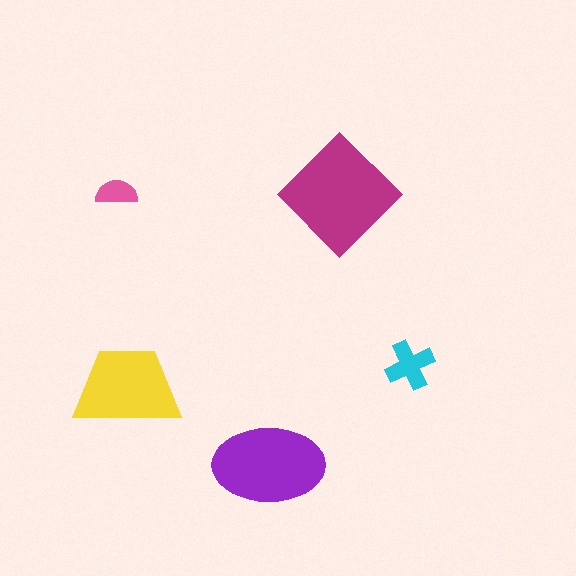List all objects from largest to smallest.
The magenta diamond, the purple ellipse, the yellow trapezoid, the cyan cross, the pink semicircle.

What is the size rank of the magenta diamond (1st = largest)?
1st.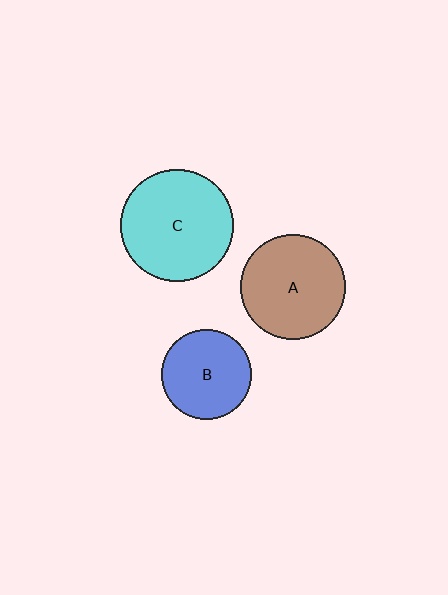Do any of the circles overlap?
No, none of the circles overlap.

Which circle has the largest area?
Circle C (cyan).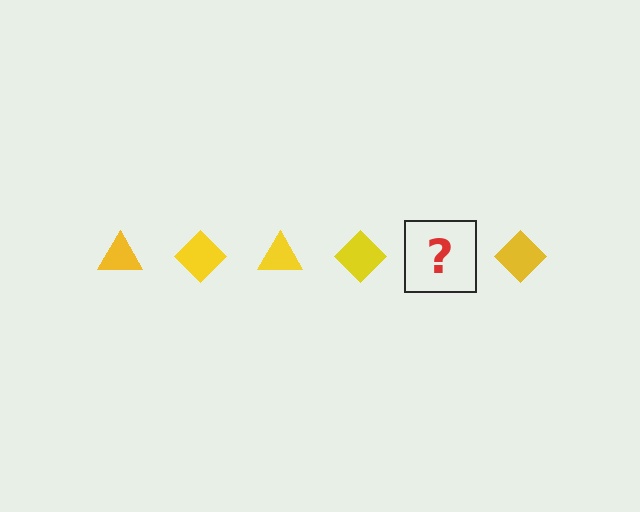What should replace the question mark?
The question mark should be replaced with a yellow triangle.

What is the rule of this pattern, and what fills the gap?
The rule is that the pattern cycles through triangle, diamond shapes in yellow. The gap should be filled with a yellow triangle.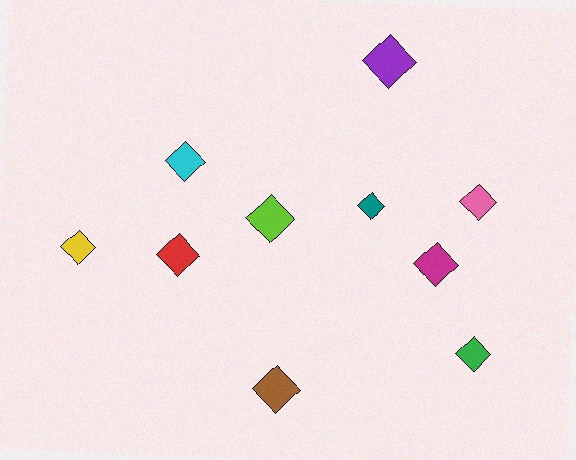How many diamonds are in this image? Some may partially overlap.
There are 10 diamonds.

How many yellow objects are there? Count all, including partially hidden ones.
There is 1 yellow object.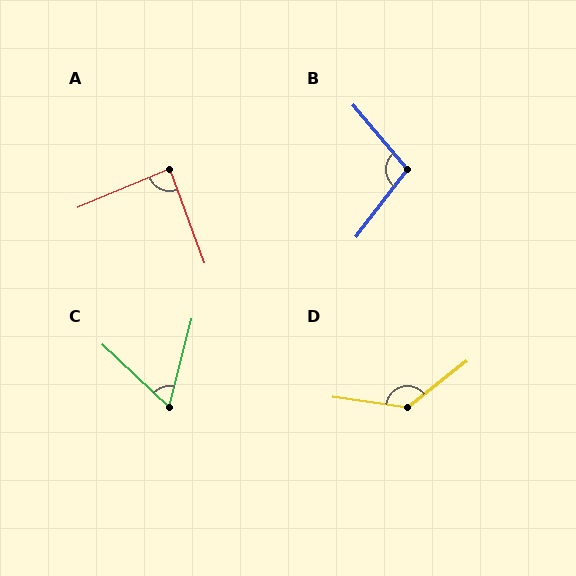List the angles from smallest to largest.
C (61°), A (87°), B (103°), D (134°).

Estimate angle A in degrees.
Approximately 87 degrees.